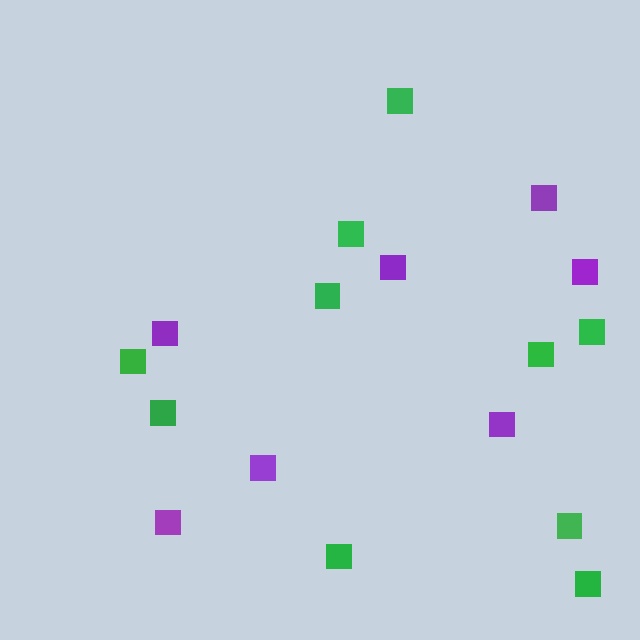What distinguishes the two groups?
There are 2 groups: one group of purple squares (7) and one group of green squares (10).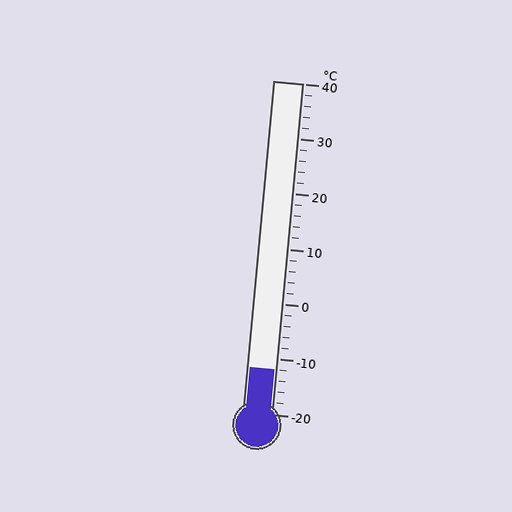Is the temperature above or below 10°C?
The temperature is below 10°C.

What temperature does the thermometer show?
The thermometer shows approximately -12°C.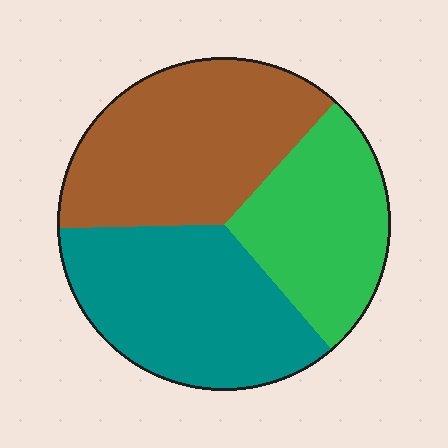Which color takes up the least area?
Green, at roughly 25%.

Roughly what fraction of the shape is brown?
Brown takes up between a third and a half of the shape.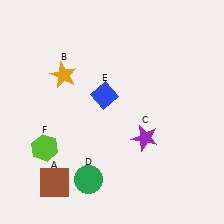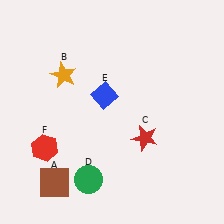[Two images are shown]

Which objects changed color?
C changed from purple to red. F changed from lime to red.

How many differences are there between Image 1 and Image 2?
There are 2 differences between the two images.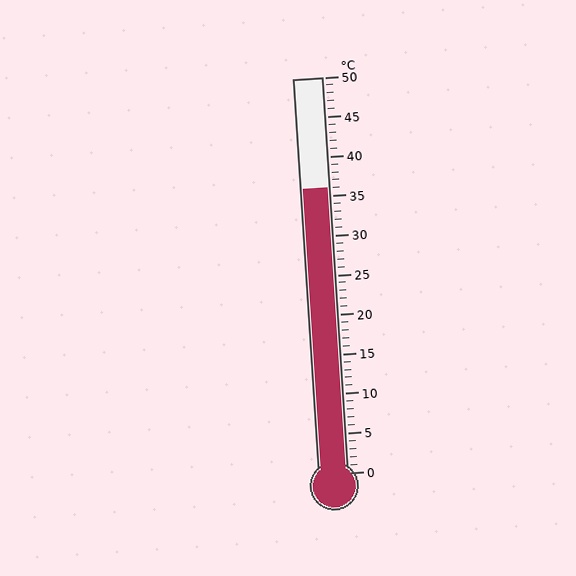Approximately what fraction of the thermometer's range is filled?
The thermometer is filled to approximately 70% of its range.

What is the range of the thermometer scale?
The thermometer scale ranges from 0°C to 50°C.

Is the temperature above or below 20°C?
The temperature is above 20°C.